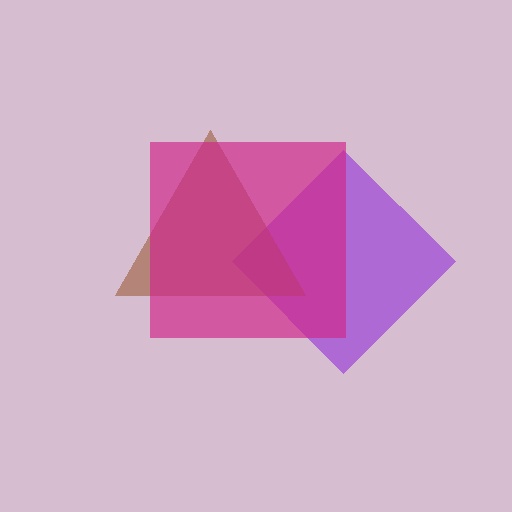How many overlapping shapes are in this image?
There are 3 overlapping shapes in the image.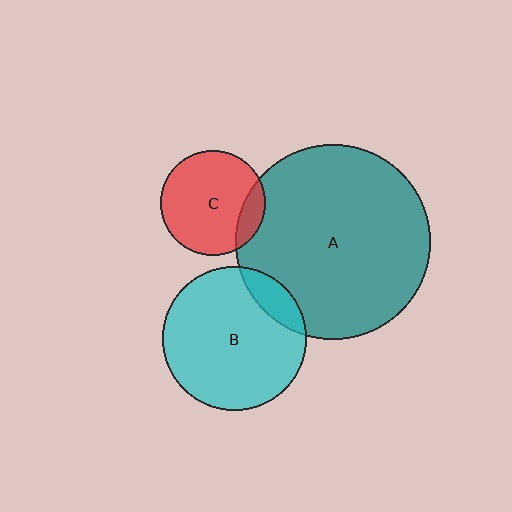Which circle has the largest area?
Circle A (teal).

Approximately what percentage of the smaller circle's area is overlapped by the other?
Approximately 15%.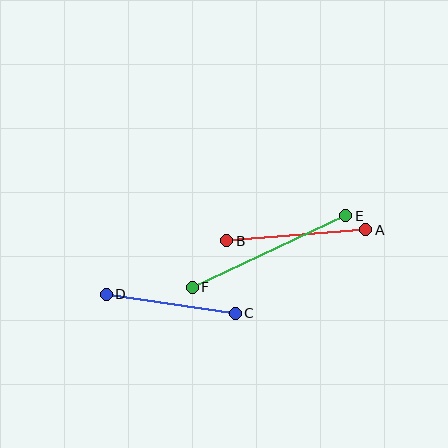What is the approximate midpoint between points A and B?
The midpoint is at approximately (296, 235) pixels.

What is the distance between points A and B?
The distance is approximately 139 pixels.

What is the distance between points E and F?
The distance is approximately 169 pixels.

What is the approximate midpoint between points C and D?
The midpoint is at approximately (171, 304) pixels.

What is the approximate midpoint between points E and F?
The midpoint is at approximately (269, 251) pixels.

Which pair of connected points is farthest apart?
Points E and F are farthest apart.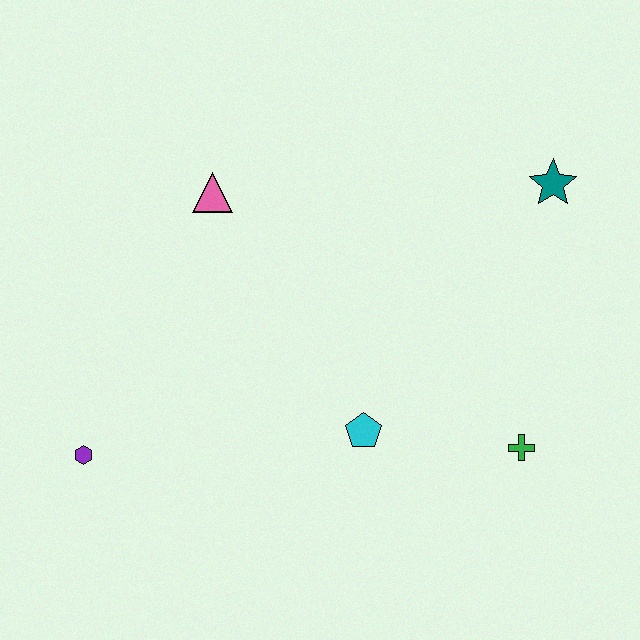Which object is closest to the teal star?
The green cross is closest to the teal star.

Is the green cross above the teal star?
No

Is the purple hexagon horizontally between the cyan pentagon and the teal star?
No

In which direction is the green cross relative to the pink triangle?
The green cross is to the right of the pink triangle.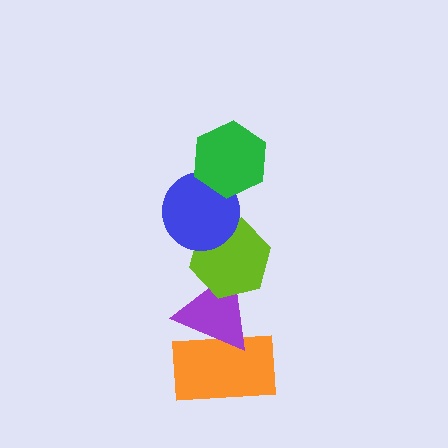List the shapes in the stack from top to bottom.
From top to bottom: the green hexagon, the blue circle, the lime hexagon, the purple triangle, the orange rectangle.